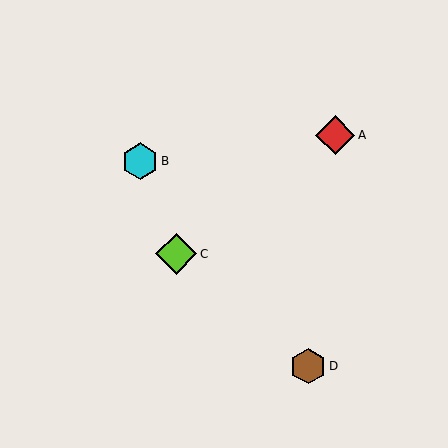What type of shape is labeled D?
Shape D is a brown hexagon.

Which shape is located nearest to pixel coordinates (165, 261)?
The lime diamond (labeled C) at (176, 254) is nearest to that location.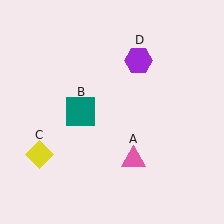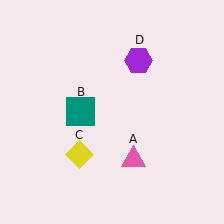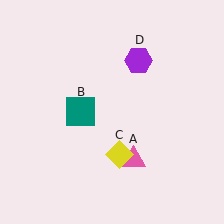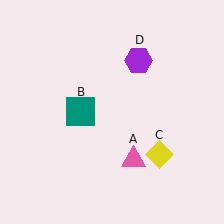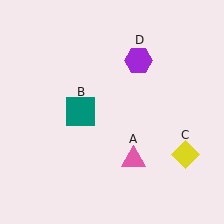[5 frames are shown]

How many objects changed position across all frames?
1 object changed position: yellow diamond (object C).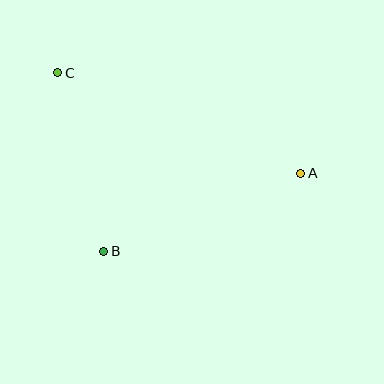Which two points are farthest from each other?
Points A and C are farthest from each other.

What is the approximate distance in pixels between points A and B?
The distance between A and B is approximately 212 pixels.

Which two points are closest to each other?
Points B and C are closest to each other.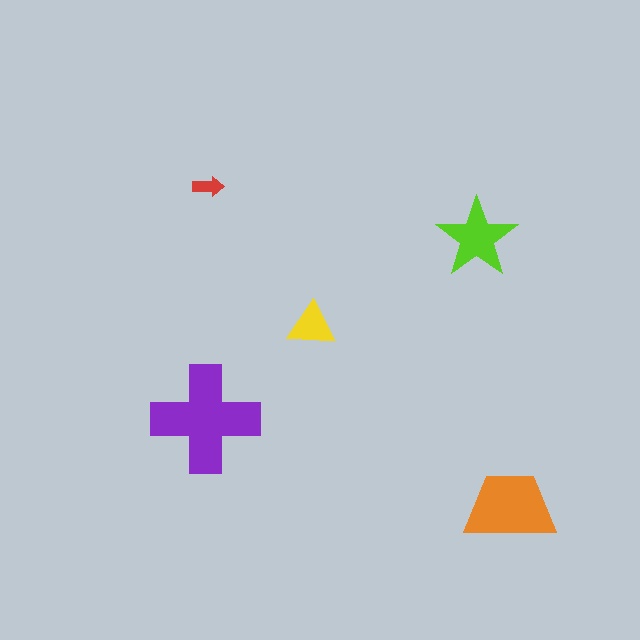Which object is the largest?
The purple cross.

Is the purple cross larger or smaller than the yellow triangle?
Larger.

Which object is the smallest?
The red arrow.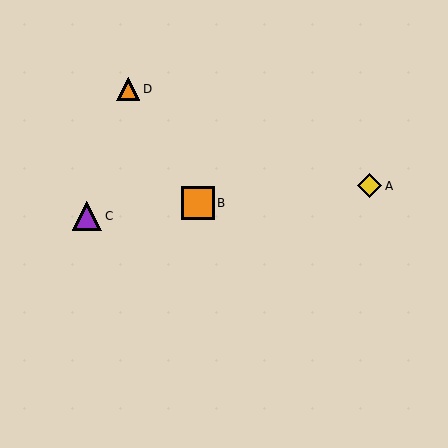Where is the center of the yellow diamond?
The center of the yellow diamond is at (370, 186).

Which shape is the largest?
The orange square (labeled B) is the largest.